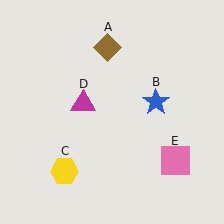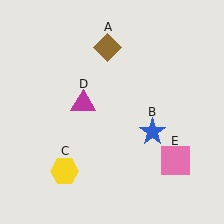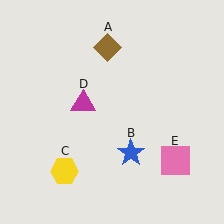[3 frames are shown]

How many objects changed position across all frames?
1 object changed position: blue star (object B).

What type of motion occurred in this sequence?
The blue star (object B) rotated clockwise around the center of the scene.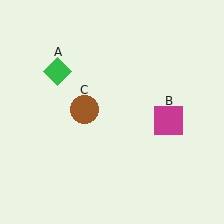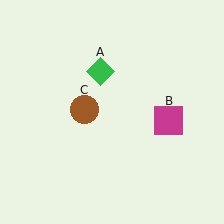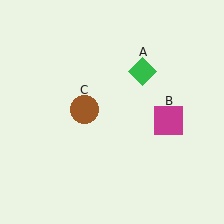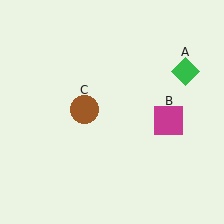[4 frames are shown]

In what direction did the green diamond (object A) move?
The green diamond (object A) moved right.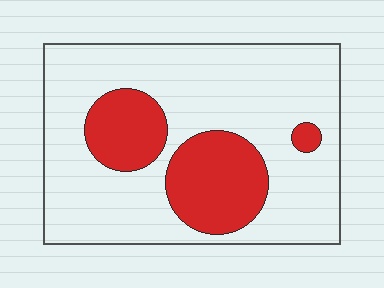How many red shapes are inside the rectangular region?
3.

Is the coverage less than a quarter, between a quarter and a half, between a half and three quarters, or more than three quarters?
Less than a quarter.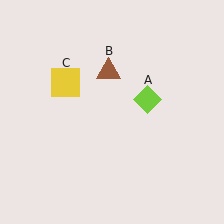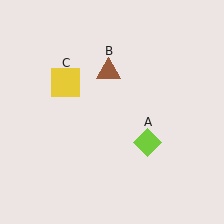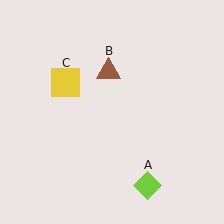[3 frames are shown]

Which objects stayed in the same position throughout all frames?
Brown triangle (object B) and yellow square (object C) remained stationary.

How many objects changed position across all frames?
1 object changed position: lime diamond (object A).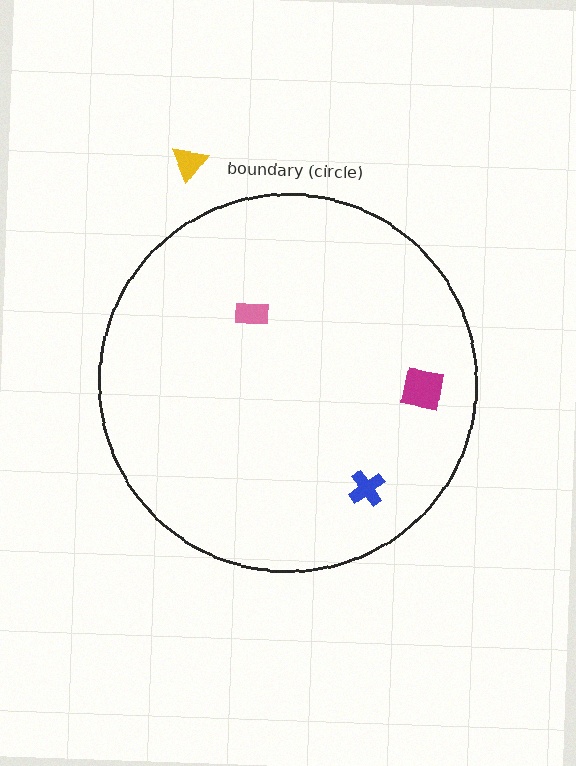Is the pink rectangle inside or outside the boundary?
Inside.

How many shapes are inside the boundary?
3 inside, 1 outside.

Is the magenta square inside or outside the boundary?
Inside.